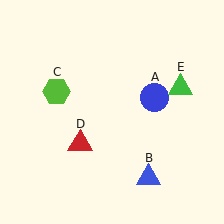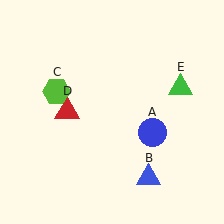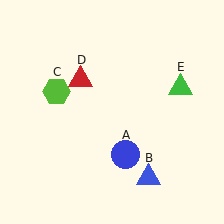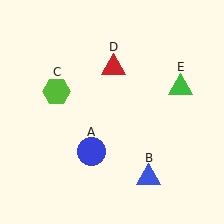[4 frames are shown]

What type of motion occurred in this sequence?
The blue circle (object A), red triangle (object D) rotated clockwise around the center of the scene.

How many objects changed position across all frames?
2 objects changed position: blue circle (object A), red triangle (object D).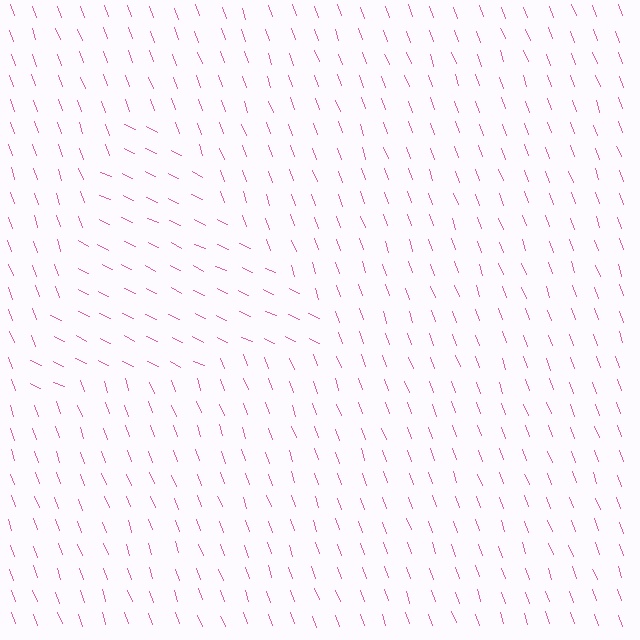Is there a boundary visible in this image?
Yes, there is a texture boundary formed by a change in line orientation.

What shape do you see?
I see a triangle.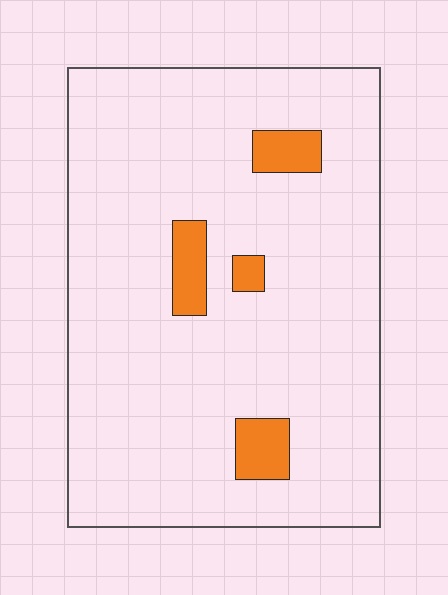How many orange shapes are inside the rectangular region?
4.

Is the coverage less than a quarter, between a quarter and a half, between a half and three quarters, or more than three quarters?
Less than a quarter.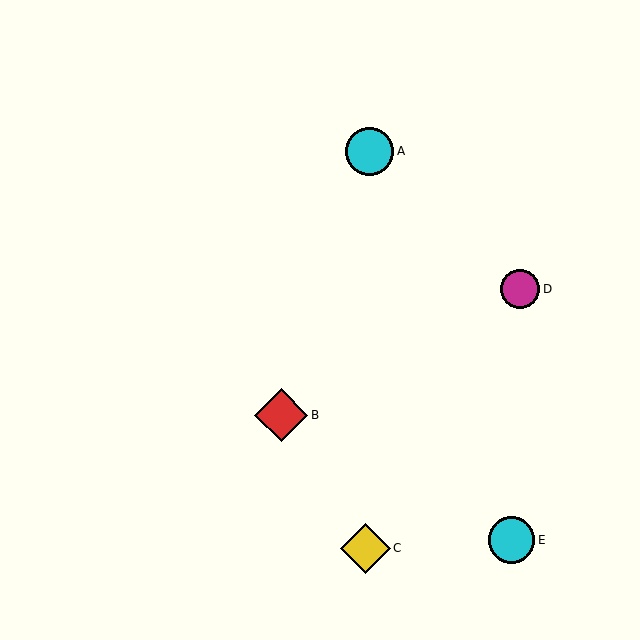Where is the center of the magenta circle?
The center of the magenta circle is at (520, 289).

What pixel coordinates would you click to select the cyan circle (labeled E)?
Click at (511, 540) to select the cyan circle E.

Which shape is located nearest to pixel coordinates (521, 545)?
The cyan circle (labeled E) at (511, 540) is nearest to that location.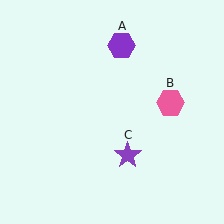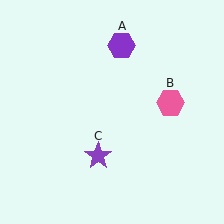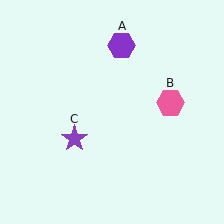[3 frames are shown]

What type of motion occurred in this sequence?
The purple star (object C) rotated clockwise around the center of the scene.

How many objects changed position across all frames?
1 object changed position: purple star (object C).